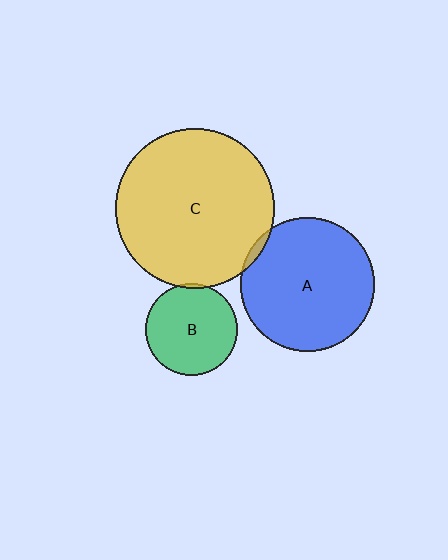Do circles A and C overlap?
Yes.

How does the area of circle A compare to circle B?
Approximately 2.1 times.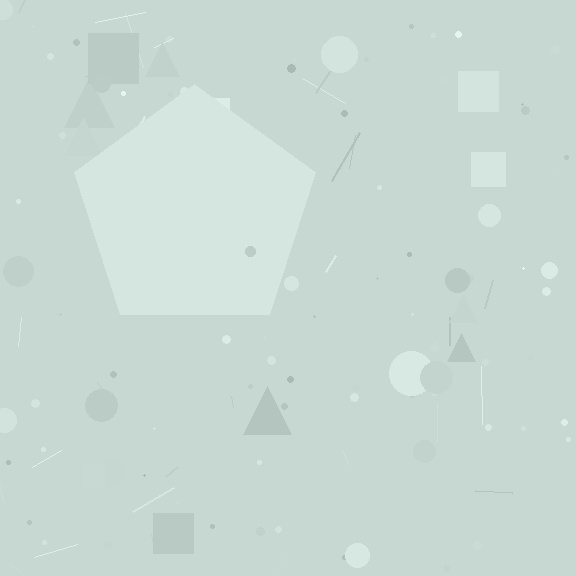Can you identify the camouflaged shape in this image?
The camouflaged shape is a pentagon.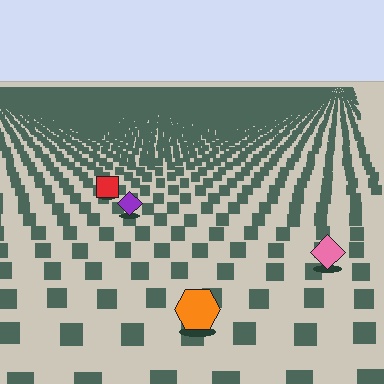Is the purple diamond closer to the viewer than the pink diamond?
No. The pink diamond is closer — you can tell from the texture gradient: the ground texture is coarser near it.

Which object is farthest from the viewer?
The red square is farthest from the viewer. It appears smaller and the ground texture around it is denser.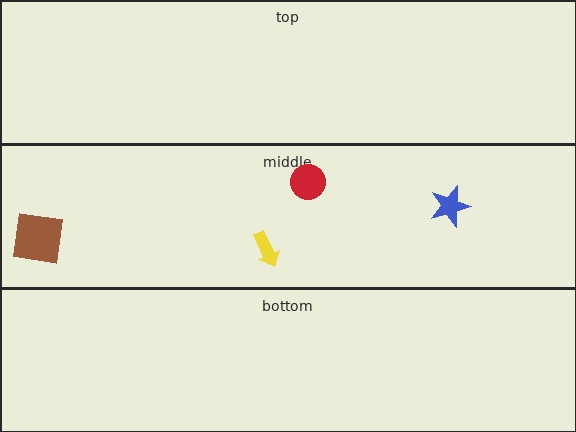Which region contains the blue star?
The middle region.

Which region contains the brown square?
The middle region.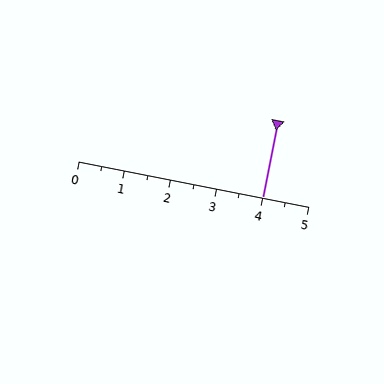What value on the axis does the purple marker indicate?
The marker indicates approximately 4.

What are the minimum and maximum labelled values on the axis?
The axis runs from 0 to 5.